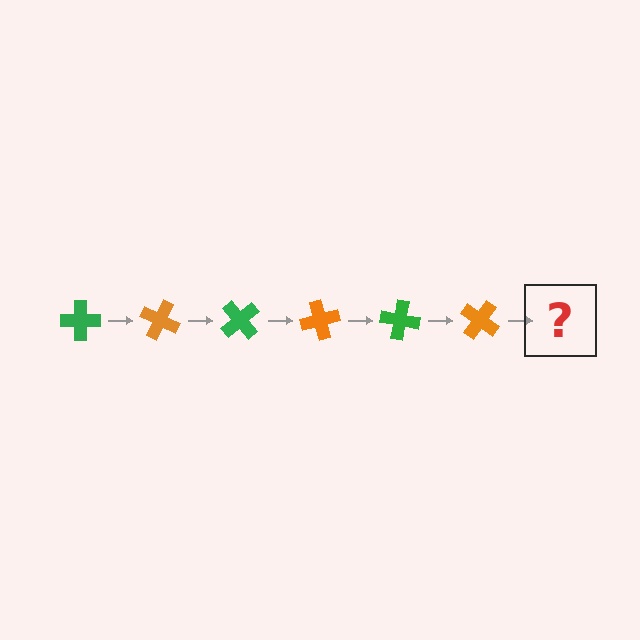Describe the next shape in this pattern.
It should be a green cross, rotated 150 degrees from the start.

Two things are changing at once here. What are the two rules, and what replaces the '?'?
The two rules are that it rotates 25 degrees each step and the color cycles through green and orange. The '?' should be a green cross, rotated 150 degrees from the start.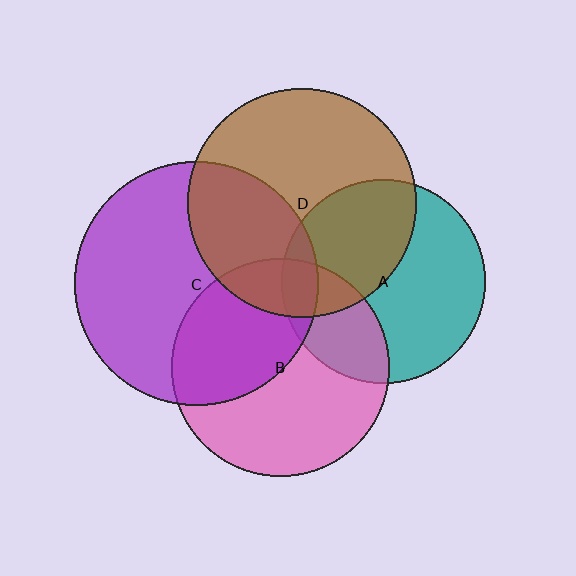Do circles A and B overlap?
Yes.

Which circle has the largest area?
Circle C (purple).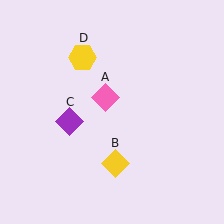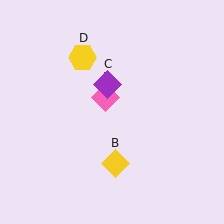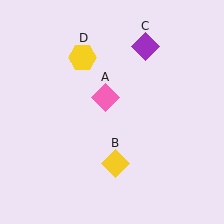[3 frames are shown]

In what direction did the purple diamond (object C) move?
The purple diamond (object C) moved up and to the right.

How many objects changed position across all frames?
1 object changed position: purple diamond (object C).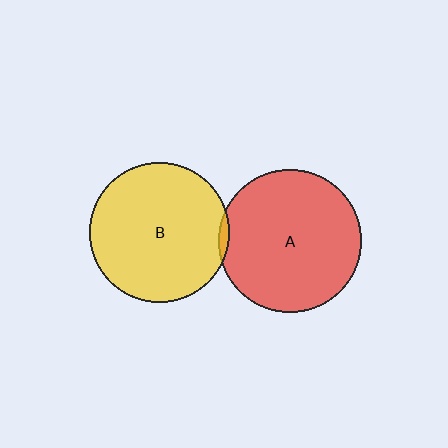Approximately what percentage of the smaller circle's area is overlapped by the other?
Approximately 5%.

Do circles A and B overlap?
Yes.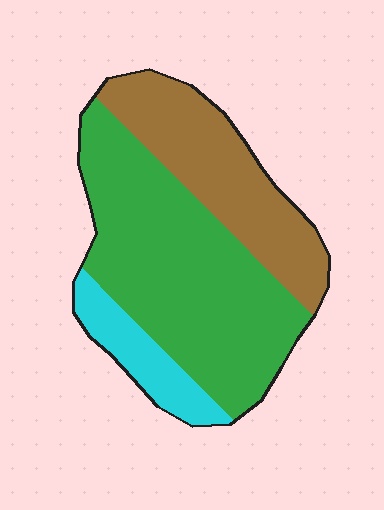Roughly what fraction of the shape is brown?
Brown takes up about one third (1/3) of the shape.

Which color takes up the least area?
Cyan, at roughly 15%.